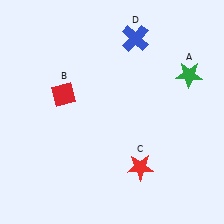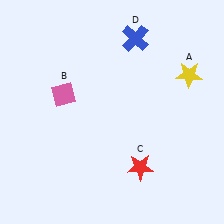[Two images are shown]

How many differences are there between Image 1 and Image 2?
There are 2 differences between the two images.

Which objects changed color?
A changed from green to yellow. B changed from red to pink.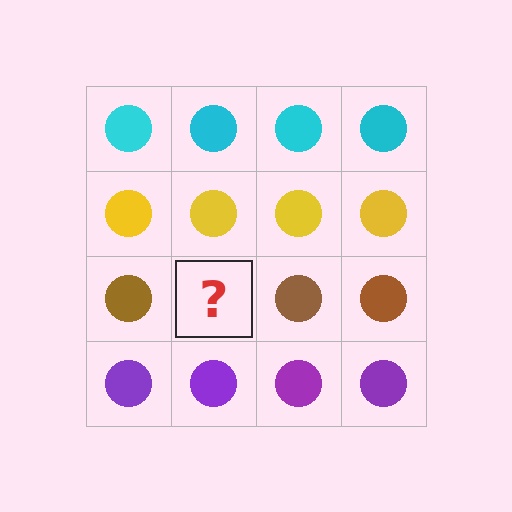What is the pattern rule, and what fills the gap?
The rule is that each row has a consistent color. The gap should be filled with a brown circle.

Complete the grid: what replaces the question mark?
The question mark should be replaced with a brown circle.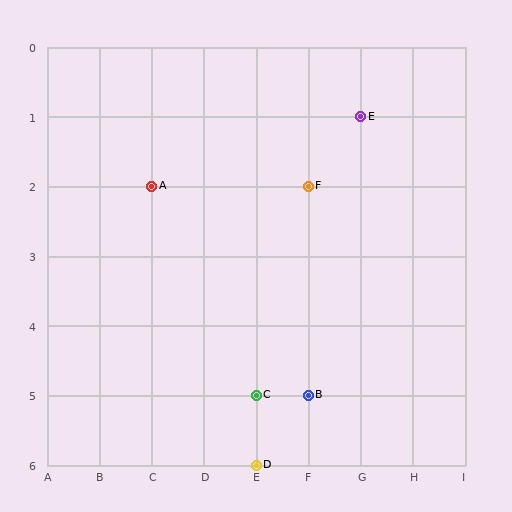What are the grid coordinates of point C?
Point C is at grid coordinates (E, 5).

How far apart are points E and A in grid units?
Points E and A are 4 columns and 1 row apart (about 4.1 grid units diagonally).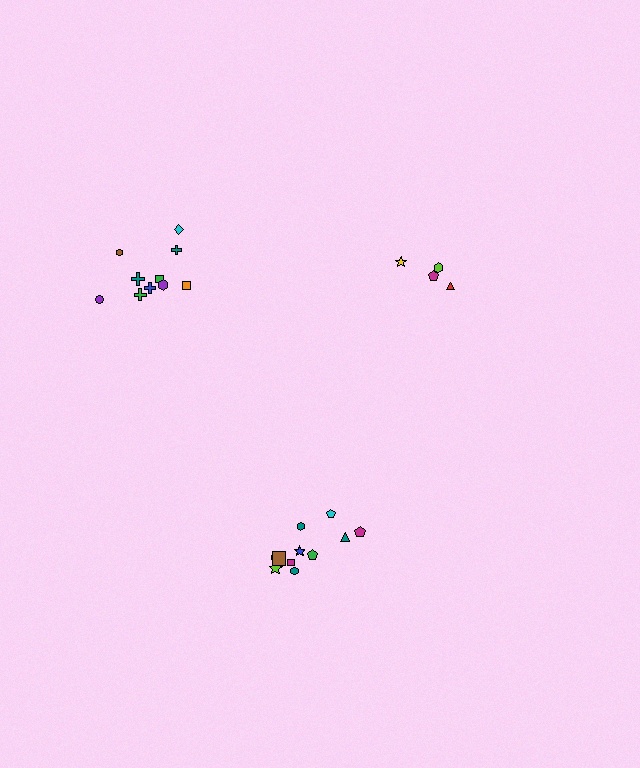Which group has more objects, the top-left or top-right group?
The top-left group.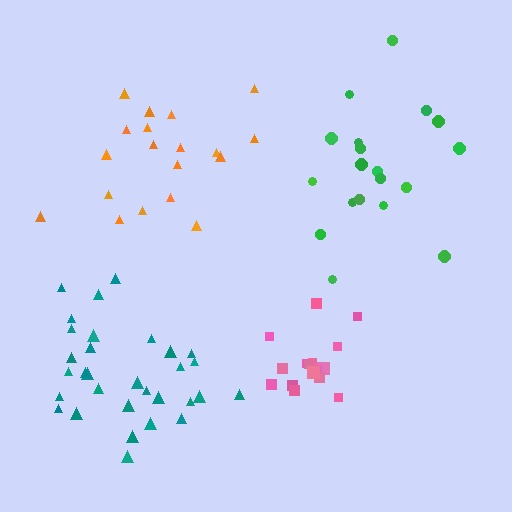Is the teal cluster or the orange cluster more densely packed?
Teal.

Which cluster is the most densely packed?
Pink.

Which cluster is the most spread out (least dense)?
Green.